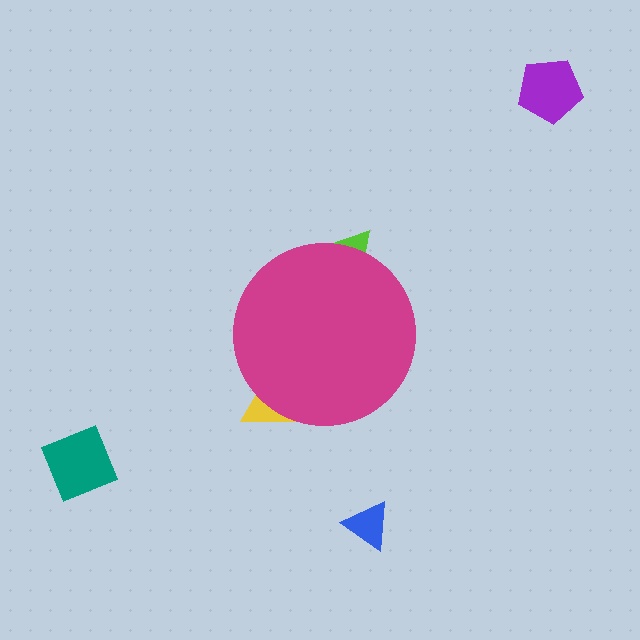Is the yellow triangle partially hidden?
Yes, the yellow triangle is partially hidden behind the magenta circle.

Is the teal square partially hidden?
No, the teal square is fully visible.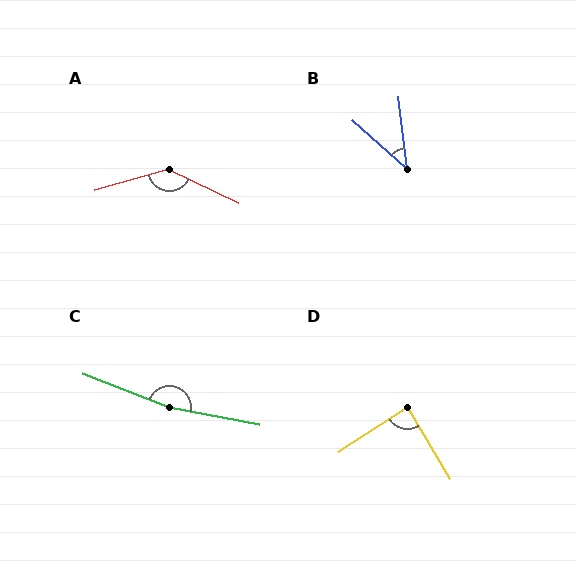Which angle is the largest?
C, at approximately 170 degrees.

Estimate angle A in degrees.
Approximately 139 degrees.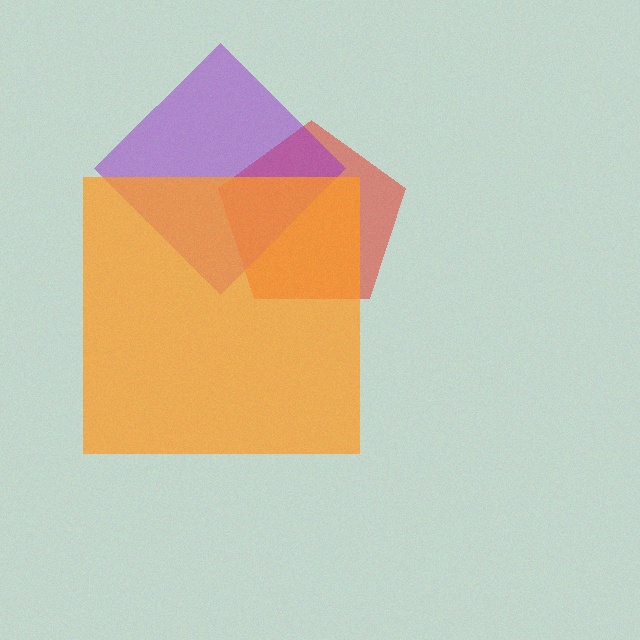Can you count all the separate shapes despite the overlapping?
Yes, there are 3 separate shapes.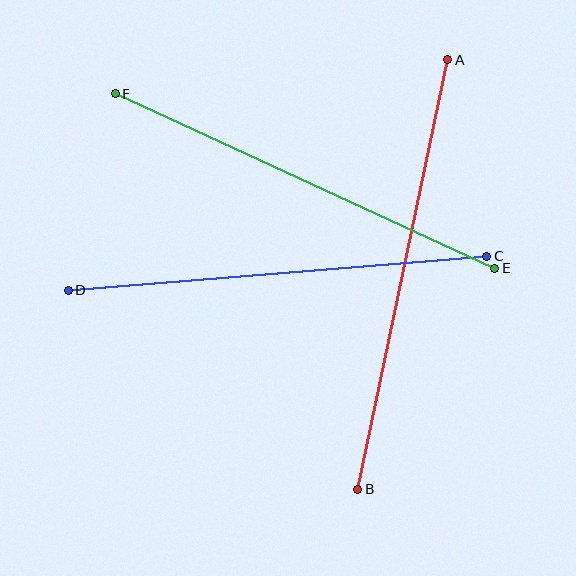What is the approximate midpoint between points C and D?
The midpoint is at approximately (277, 273) pixels.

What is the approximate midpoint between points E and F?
The midpoint is at approximately (305, 181) pixels.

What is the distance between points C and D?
The distance is approximately 420 pixels.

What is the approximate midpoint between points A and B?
The midpoint is at approximately (403, 274) pixels.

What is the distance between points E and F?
The distance is approximately 418 pixels.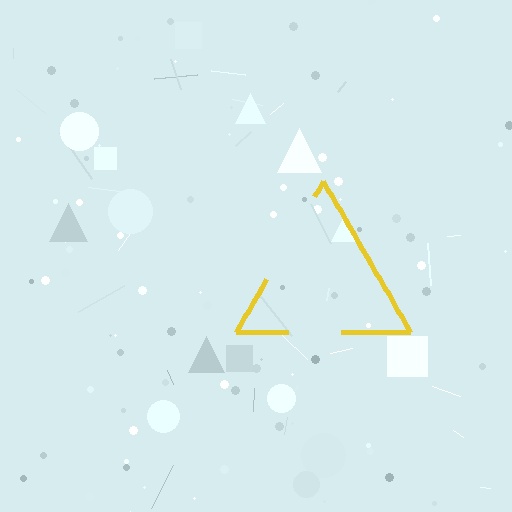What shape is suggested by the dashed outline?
The dashed outline suggests a triangle.